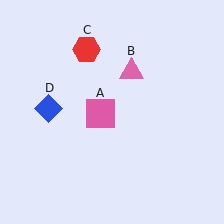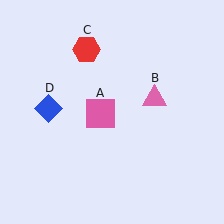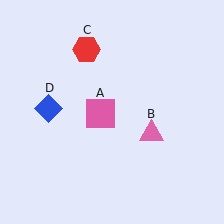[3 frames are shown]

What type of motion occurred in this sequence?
The pink triangle (object B) rotated clockwise around the center of the scene.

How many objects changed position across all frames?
1 object changed position: pink triangle (object B).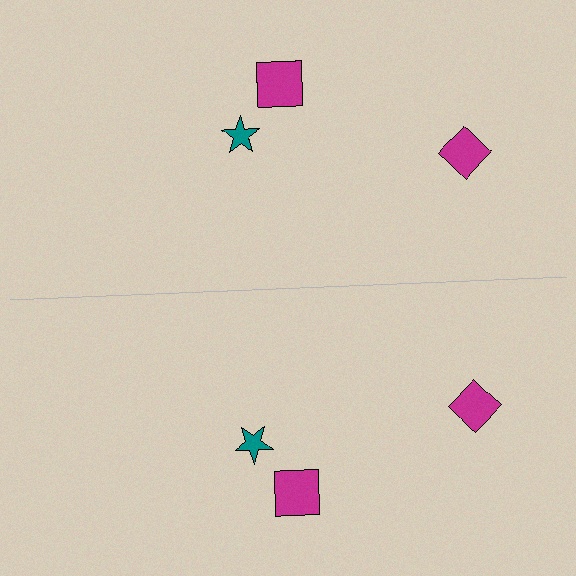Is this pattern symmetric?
Yes, this pattern has bilateral (reflection) symmetry.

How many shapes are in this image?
There are 6 shapes in this image.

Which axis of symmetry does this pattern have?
The pattern has a horizontal axis of symmetry running through the center of the image.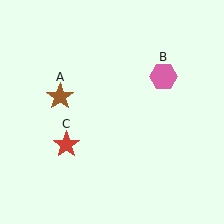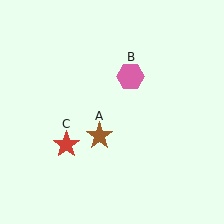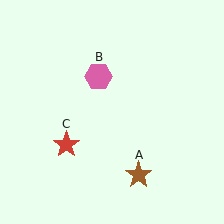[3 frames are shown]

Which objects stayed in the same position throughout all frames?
Red star (object C) remained stationary.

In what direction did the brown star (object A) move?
The brown star (object A) moved down and to the right.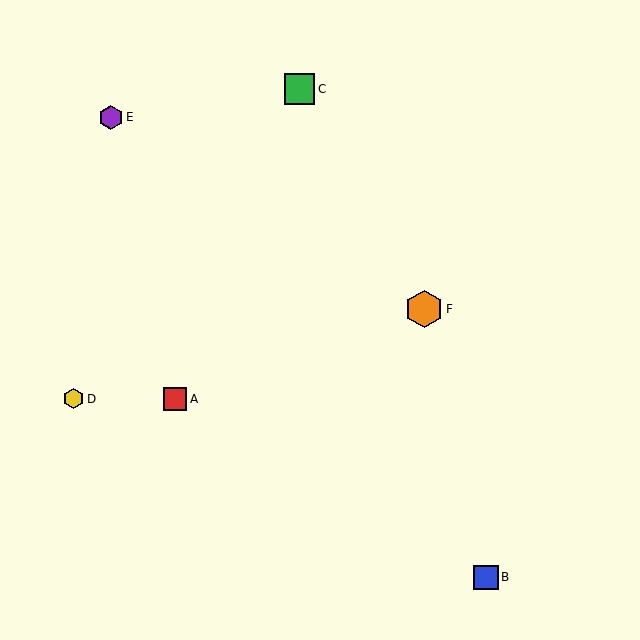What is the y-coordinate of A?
Object A is at y≈399.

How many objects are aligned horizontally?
2 objects (A, D) are aligned horizontally.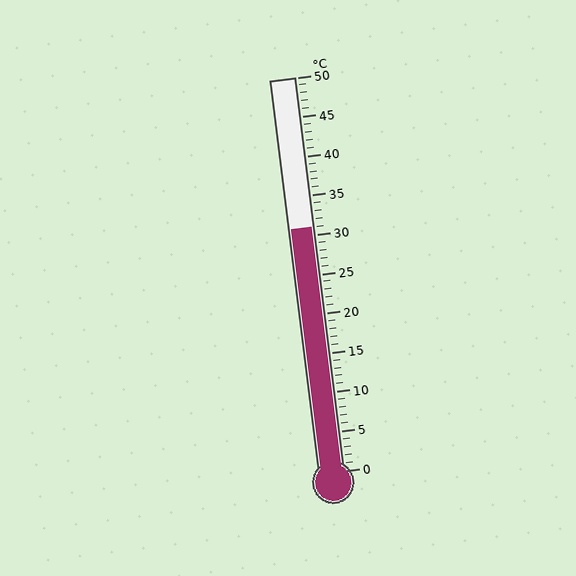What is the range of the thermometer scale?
The thermometer scale ranges from 0°C to 50°C.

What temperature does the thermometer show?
The thermometer shows approximately 31°C.